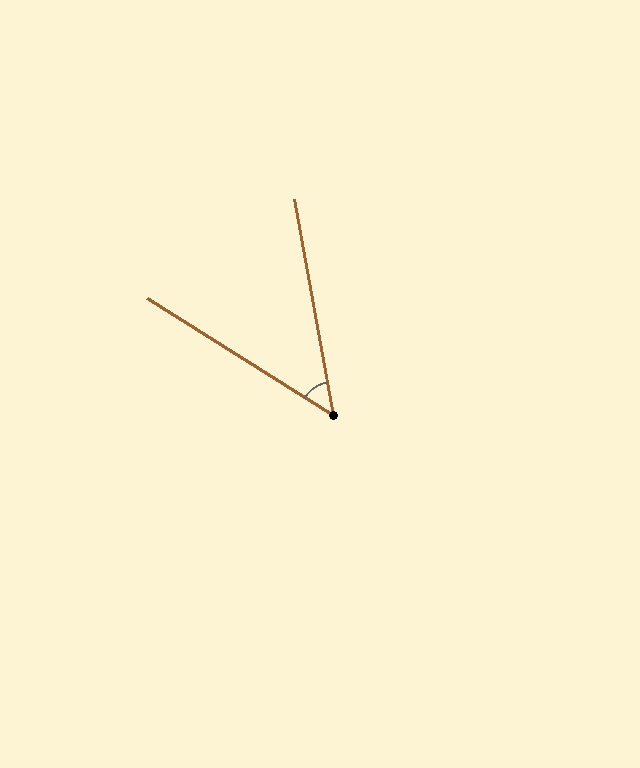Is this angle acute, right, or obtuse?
It is acute.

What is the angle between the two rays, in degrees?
Approximately 48 degrees.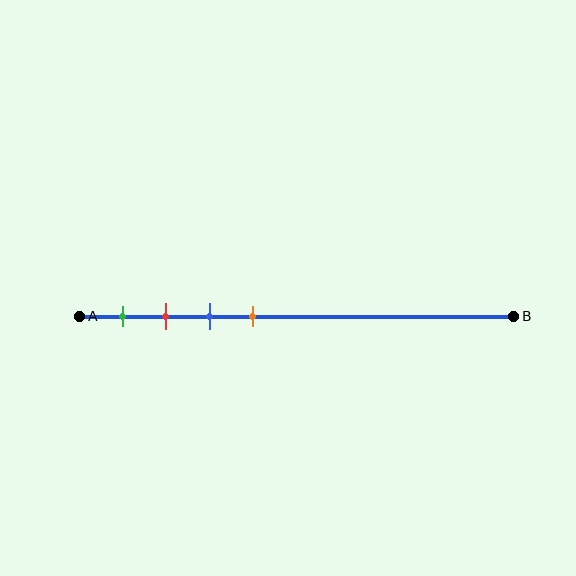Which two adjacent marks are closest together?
The red and blue marks are the closest adjacent pair.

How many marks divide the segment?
There are 4 marks dividing the segment.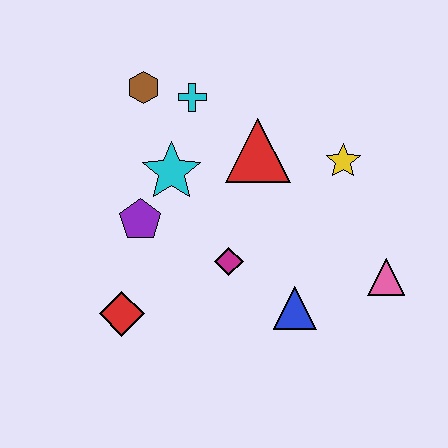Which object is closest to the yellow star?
The red triangle is closest to the yellow star.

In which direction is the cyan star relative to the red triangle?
The cyan star is to the left of the red triangle.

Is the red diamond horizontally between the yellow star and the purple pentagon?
No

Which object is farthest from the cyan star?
The pink triangle is farthest from the cyan star.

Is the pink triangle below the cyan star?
Yes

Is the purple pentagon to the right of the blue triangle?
No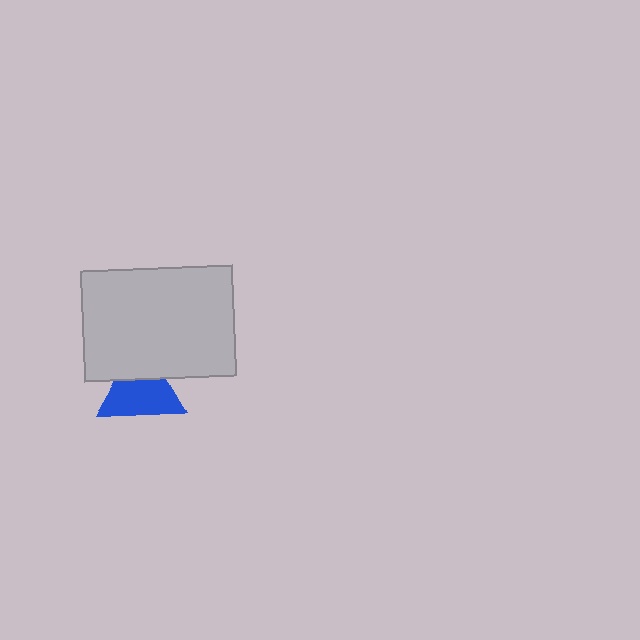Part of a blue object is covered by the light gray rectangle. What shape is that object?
It is a triangle.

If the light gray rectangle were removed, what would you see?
You would see the complete blue triangle.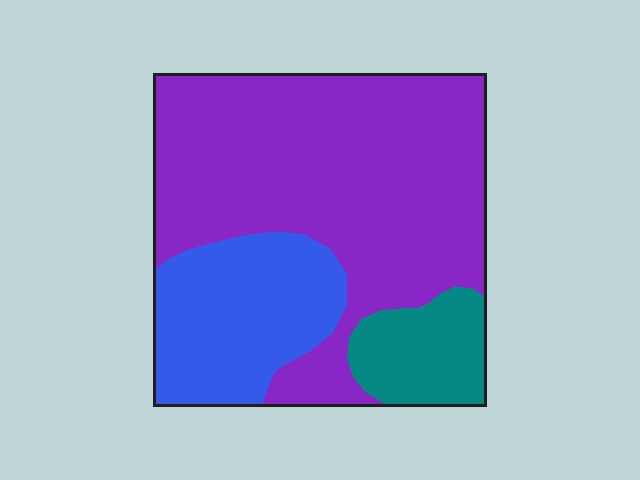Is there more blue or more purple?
Purple.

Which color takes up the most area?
Purple, at roughly 65%.